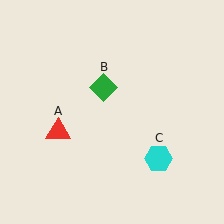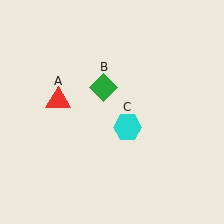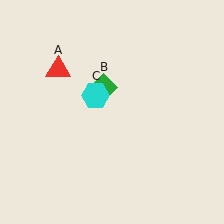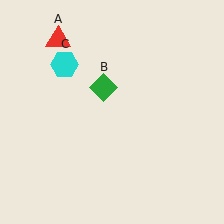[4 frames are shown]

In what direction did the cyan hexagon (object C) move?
The cyan hexagon (object C) moved up and to the left.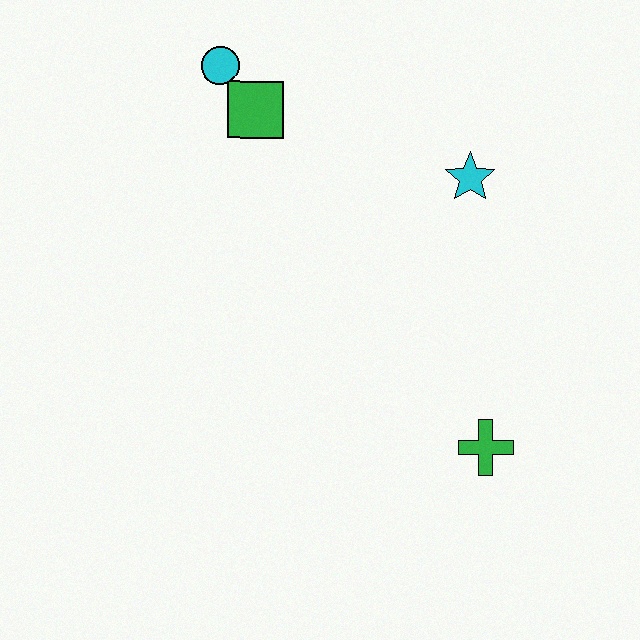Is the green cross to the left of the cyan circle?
No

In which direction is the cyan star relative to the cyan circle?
The cyan star is to the right of the cyan circle.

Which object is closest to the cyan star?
The green square is closest to the cyan star.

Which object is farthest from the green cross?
The cyan circle is farthest from the green cross.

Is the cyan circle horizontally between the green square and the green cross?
No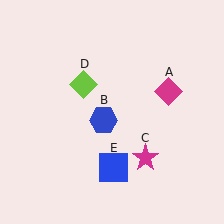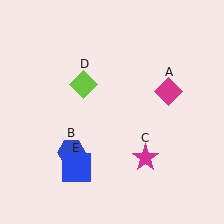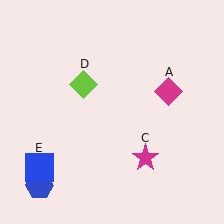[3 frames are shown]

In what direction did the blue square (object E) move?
The blue square (object E) moved left.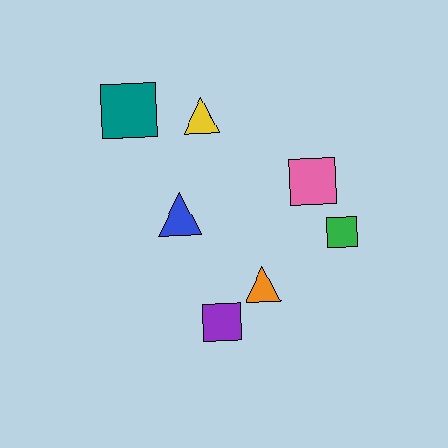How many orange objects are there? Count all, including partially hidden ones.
There is 1 orange object.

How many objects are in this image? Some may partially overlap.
There are 7 objects.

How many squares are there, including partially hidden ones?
There are 4 squares.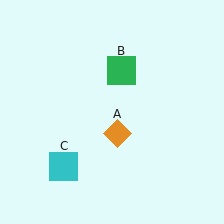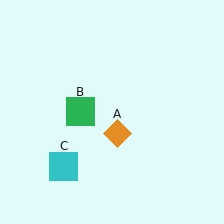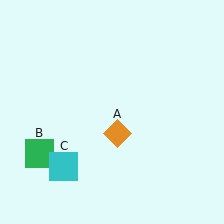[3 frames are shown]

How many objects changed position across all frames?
1 object changed position: green square (object B).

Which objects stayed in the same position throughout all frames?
Orange diamond (object A) and cyan square (object C) remained stationary.